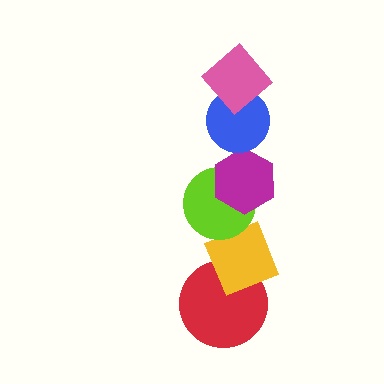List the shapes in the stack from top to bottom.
From top to bottom: the pink diamond, the blue circle, the magenta hexagon, the lime circle, the yellow diamond, the red circle.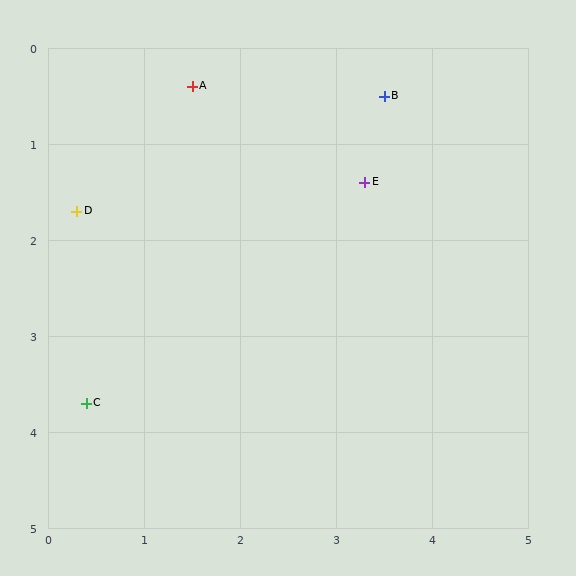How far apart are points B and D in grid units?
Points B and D are about 3.4 grid units apart.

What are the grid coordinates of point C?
Point C is at approximately (0.4, 3.7).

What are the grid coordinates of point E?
Point E is at approximately (3.3, 1.4).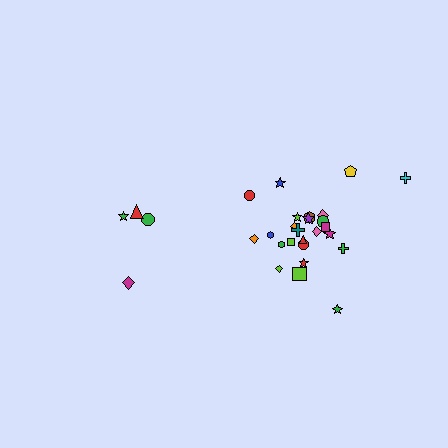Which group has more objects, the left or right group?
The right group.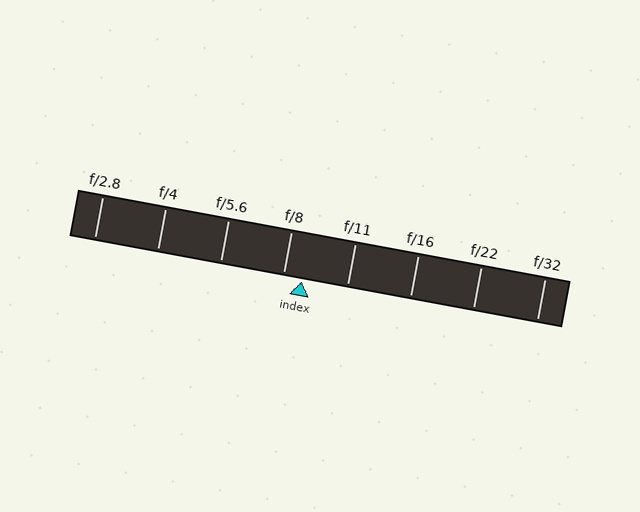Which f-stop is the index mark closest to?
The index mark is closest to f/8.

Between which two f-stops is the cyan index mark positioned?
The index mark is between f/8 and f/11.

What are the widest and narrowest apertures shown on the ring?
The widest aperture shown is f/2.8 and the narrowest is f/32.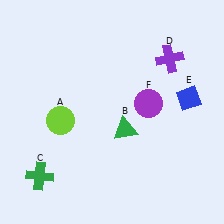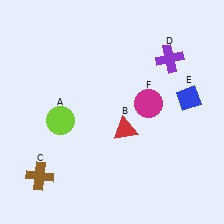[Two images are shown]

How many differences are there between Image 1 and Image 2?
There are 3 differences between the two images.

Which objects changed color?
B changed from green to red. C changed from green to brown. F changed from purple to magenta.